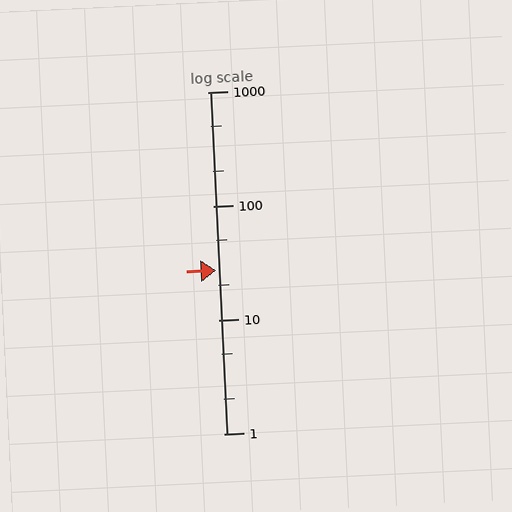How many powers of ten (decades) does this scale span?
The scale spans 3 decades, from 1 to 1000.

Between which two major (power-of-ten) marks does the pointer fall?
The pointer is between 10 and 100.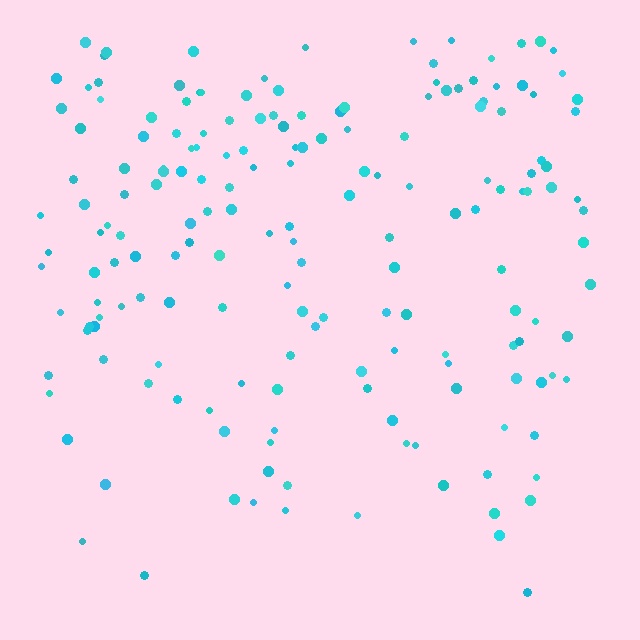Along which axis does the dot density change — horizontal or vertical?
Vertical.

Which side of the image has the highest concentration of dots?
The top.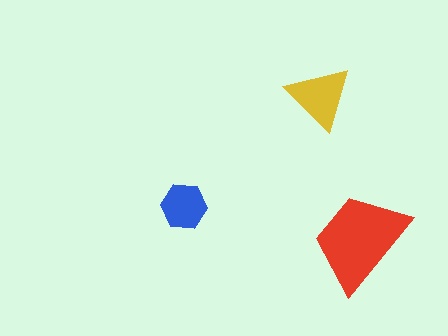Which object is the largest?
The red trapezoid.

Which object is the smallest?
The blue hexagon.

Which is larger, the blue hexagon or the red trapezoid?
The red trapezoid.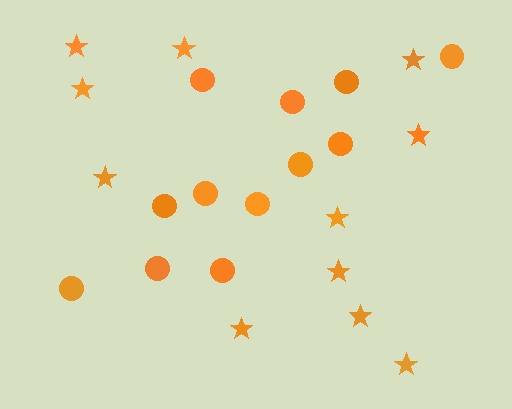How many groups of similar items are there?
There are 2 groups: one group of circles (12) and one group of stars (11).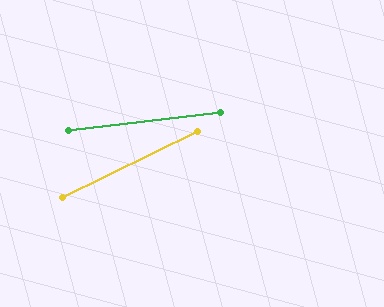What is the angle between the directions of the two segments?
Approximately 19 degrees.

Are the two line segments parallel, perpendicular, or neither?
Neither parallel nor perpendicular — they differ by about 19°.